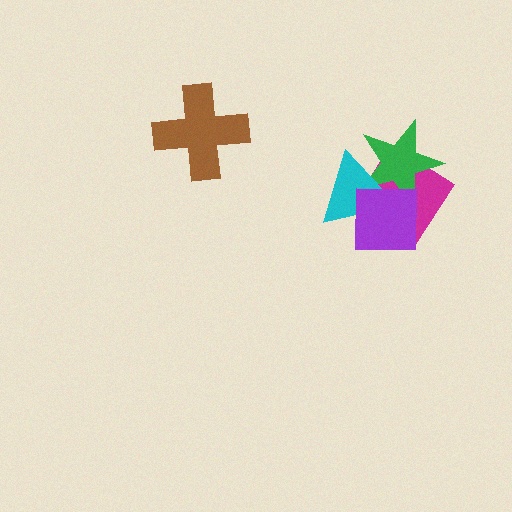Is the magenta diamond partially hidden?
Yes, it is partially covered by another shape.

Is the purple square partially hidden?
No, no other shape covers it.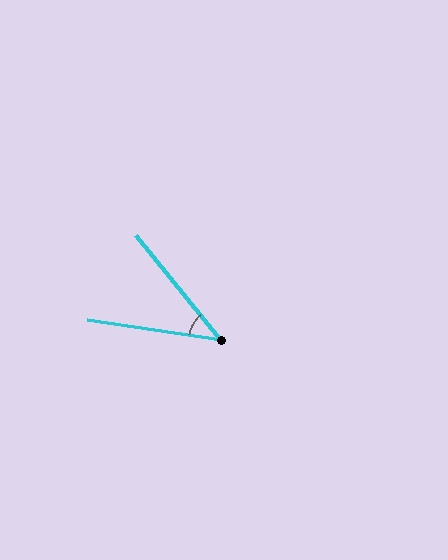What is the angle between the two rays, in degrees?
Approximately 42 degrees.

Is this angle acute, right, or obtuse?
It is acute.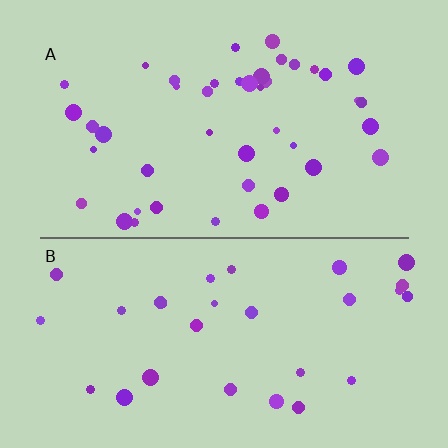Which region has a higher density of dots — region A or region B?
A (the top).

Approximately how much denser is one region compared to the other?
Approximately 1.5× — region A over region B.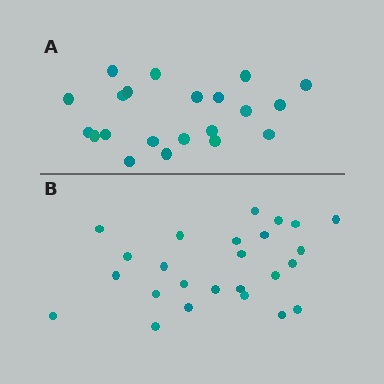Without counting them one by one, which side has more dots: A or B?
Region B (the bottom region) has more dots.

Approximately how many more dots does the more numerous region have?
Region B has about 4 more dots than region A.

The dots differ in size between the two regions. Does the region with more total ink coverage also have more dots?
No. Region A has more total ink coverage because its dots are larger, but region B actually contains more individual dots. Total area can be misleading — the number of items is what matters here.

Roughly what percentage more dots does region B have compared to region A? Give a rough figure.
About 20% more.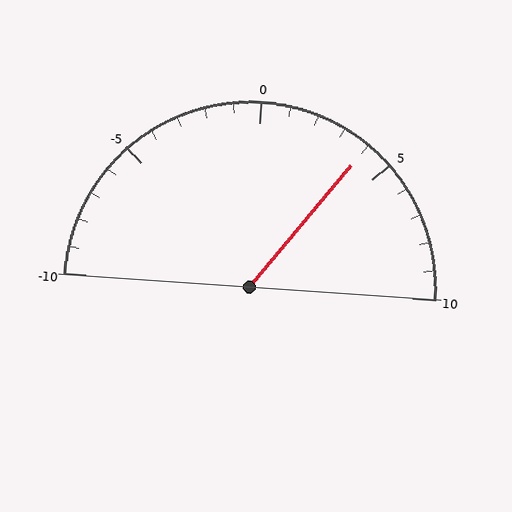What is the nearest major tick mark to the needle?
The nearest major tick mark is 5.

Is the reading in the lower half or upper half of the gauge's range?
The reading is in the upper half of the range (-10 to 10).